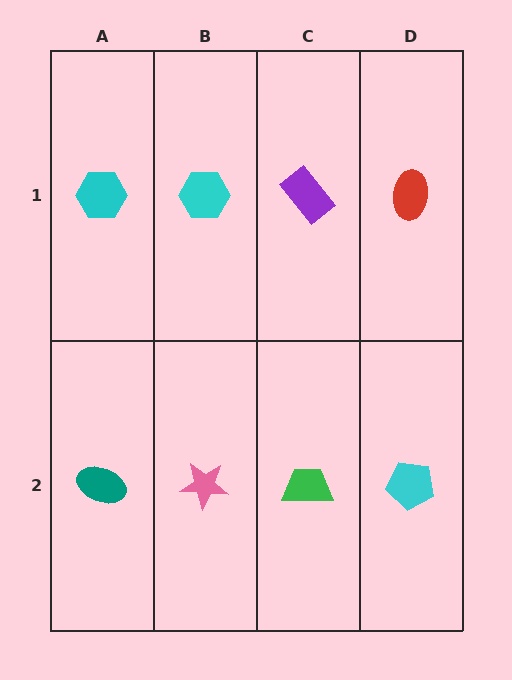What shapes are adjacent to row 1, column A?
A teal ellipse (row 2, column A), a cyan hexagon (row 1, column B).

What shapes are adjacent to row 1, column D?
A cyan pentagon (row 2, column D), a purple rectangle (row 1, column C).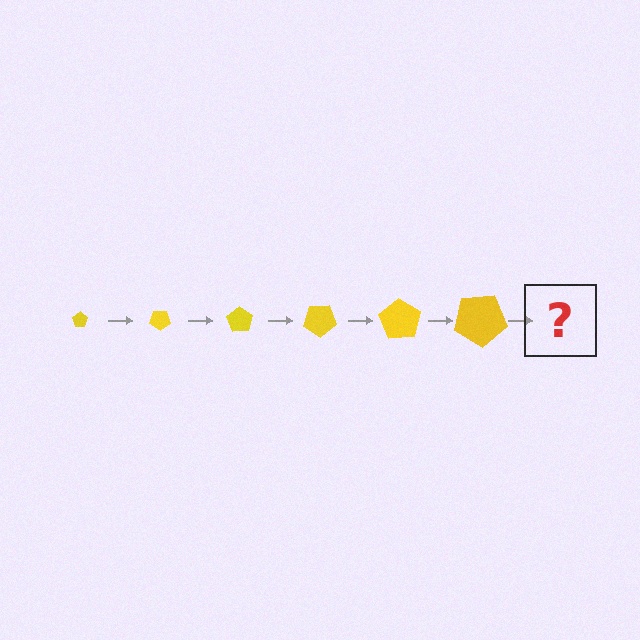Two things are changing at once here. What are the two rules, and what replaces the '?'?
The two rules are that the pentagon grows larger each step and it rotates 35 degrees each step. The '?' should be a pentagon, larger than the previous one and rotated 210 degrees from the start.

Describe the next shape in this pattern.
It should be a pentagon, larger than the previous one and rotated 210 degrees from the start.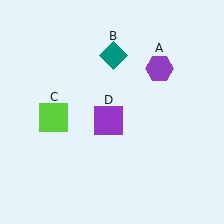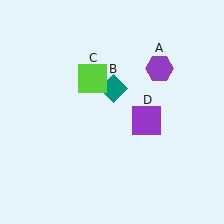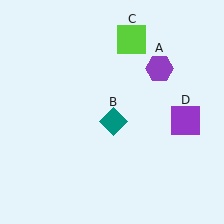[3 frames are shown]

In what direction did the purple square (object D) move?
The purple square (object D) moved right.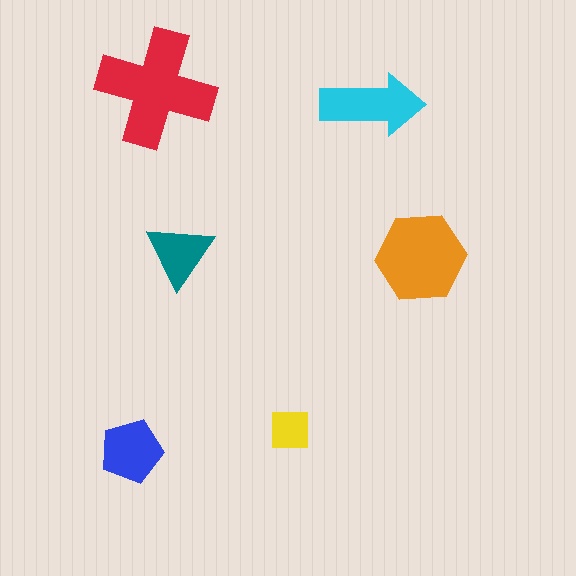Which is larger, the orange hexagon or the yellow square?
The orange hexagon.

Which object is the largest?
The red cross.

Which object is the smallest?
The yellow square.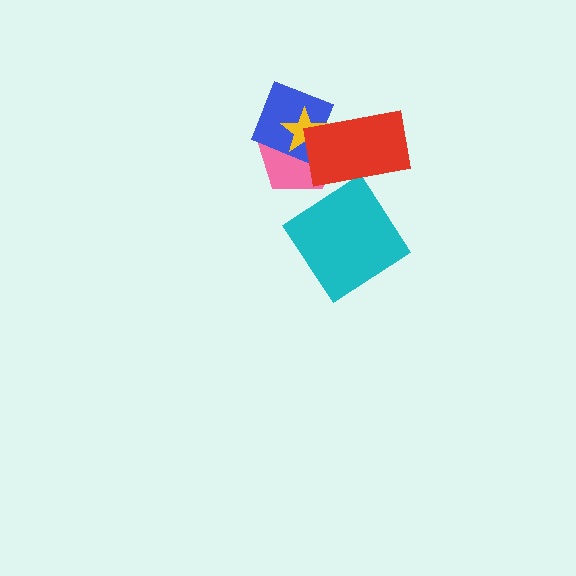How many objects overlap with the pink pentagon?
3 objects overlap with the pink pentagon.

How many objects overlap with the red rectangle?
3 objects overlap with the red rectangle.